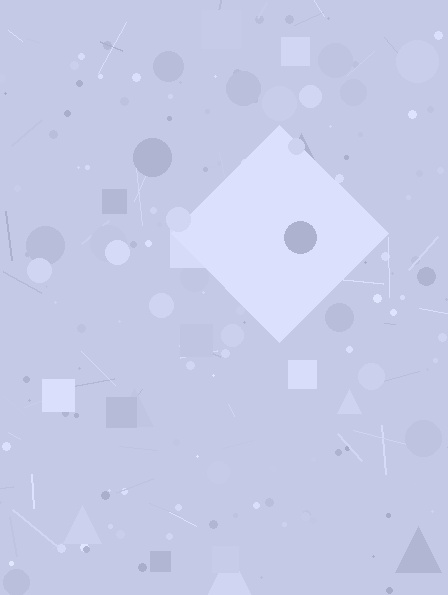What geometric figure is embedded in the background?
A diamond is embedded in the background.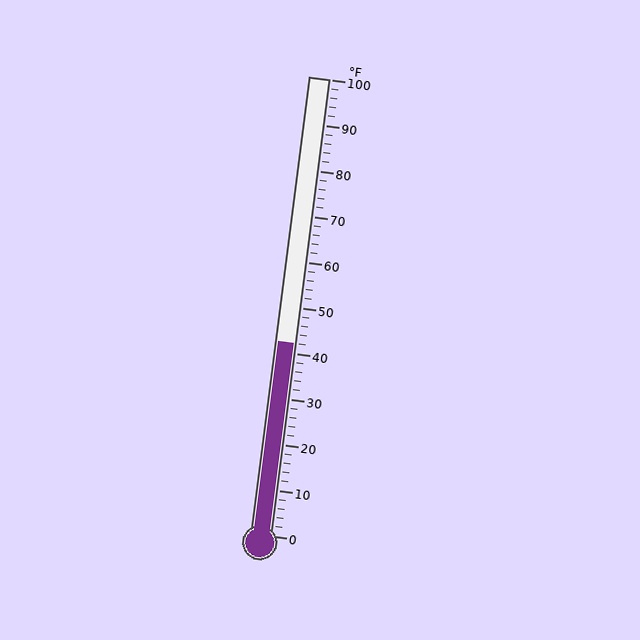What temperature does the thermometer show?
The thermometer shows approximately 42°F.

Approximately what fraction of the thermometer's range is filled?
The thermometer is filled to approximately 40% of its range.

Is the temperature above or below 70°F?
The temperature is below 70°F.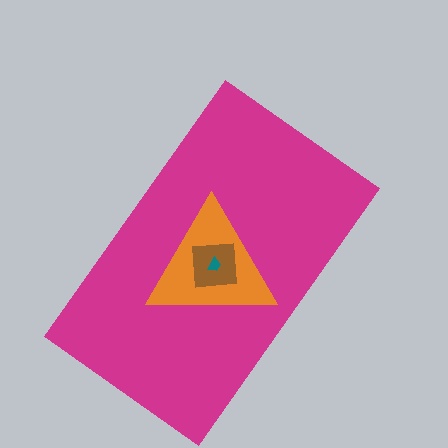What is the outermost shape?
The magenta rectangle.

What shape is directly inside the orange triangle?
The brown square.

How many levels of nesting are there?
4.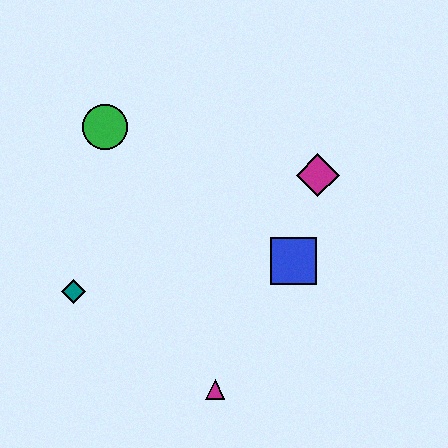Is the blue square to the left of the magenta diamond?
Yes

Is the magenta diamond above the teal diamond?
Yes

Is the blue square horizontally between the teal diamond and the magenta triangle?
No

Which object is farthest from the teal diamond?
The magenta diamond is farthest from the teal diamond.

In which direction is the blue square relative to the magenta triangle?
The blue square is above the magenta triangle.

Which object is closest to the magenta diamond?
The blue square is closest to the magenta diamond.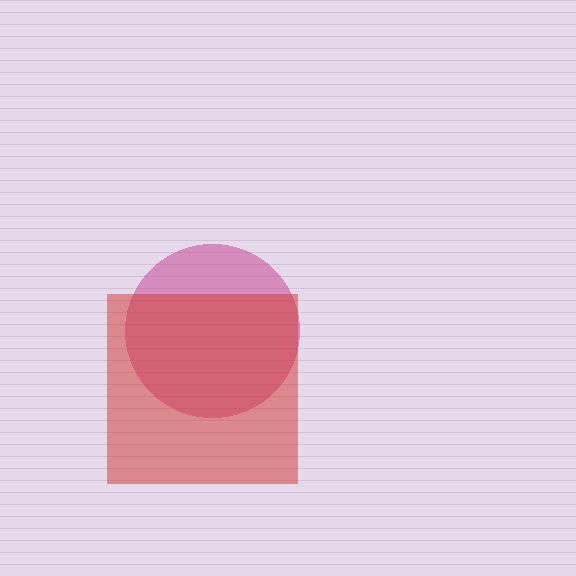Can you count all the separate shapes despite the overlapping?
Yes, there are 2 separate shapes.